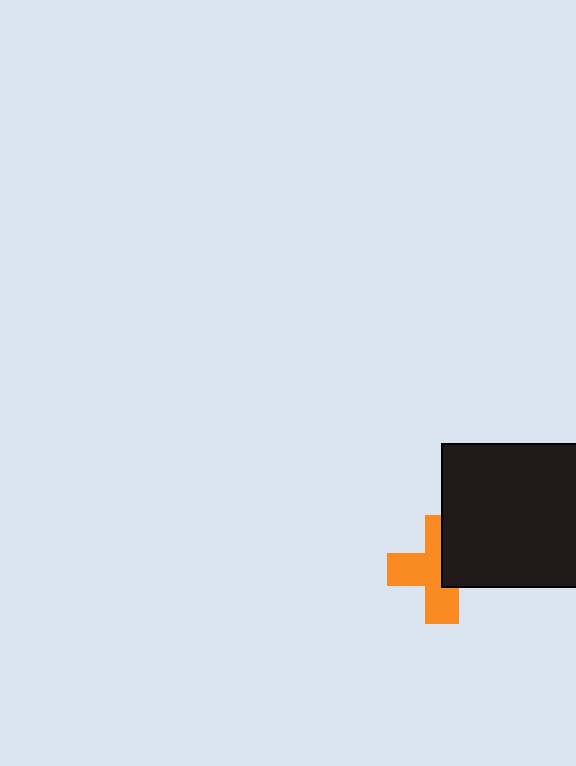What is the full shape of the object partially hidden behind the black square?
The partially hidden object is an orange cross.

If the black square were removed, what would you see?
You would see the complete orange cross.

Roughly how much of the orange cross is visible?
About half of it is visible (roughly 59%).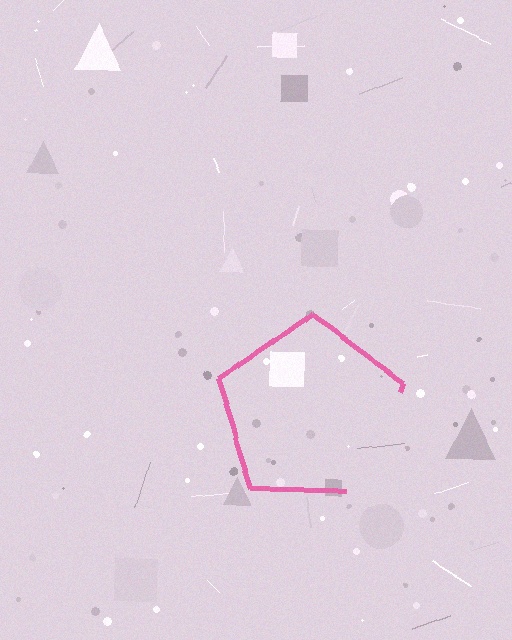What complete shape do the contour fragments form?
The contour fragments form a pentagon.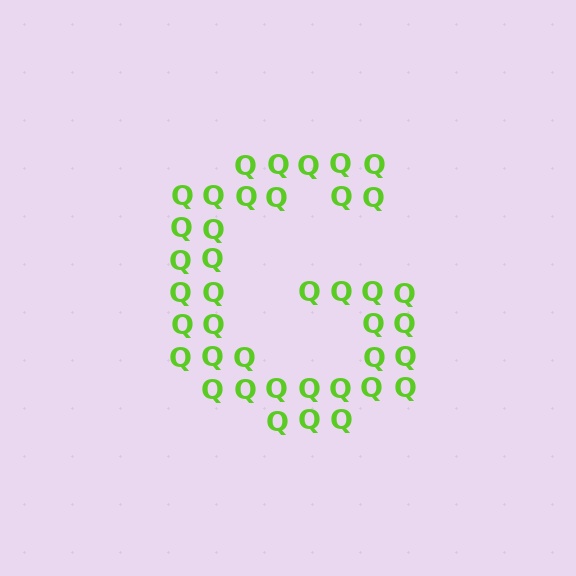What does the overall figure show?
The overall figure shows the letter G.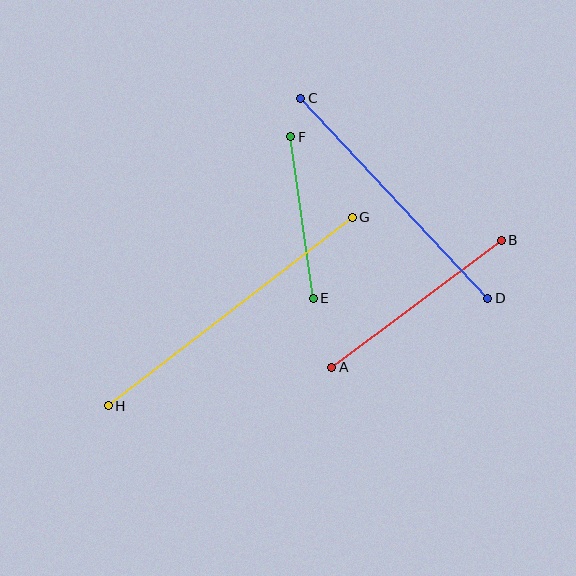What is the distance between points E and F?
The distance is approximately 163 pixels.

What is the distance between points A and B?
The distance is approximately 212 pixels.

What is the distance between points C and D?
The distance is approximately 274 pixels.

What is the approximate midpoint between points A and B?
The midpoint is at approximately (416, 304) pixels.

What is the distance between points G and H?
The distance is approximately 309 pixels.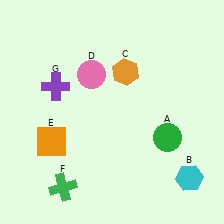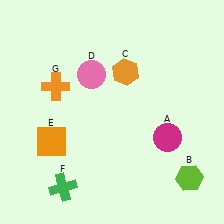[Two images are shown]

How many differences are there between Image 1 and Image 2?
There are 3 differences between the two images.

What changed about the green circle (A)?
In Image 1, A is green. In Image 2, it changed to magenta.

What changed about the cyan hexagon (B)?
In Image 1, B is cyan. In Image 2, it changed to lime.